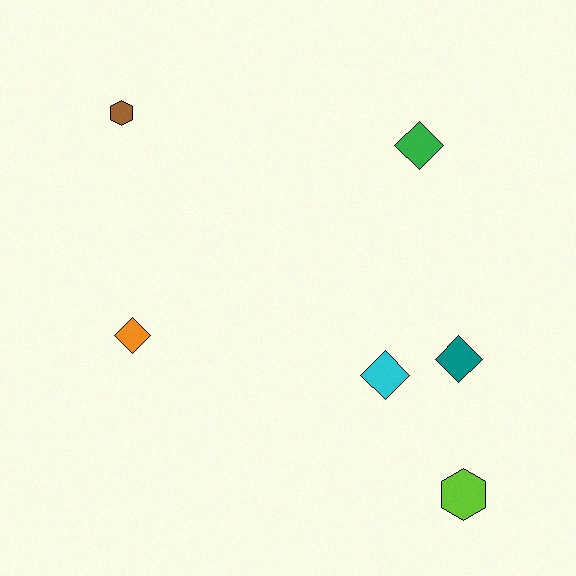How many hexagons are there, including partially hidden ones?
There are 2 hexagons.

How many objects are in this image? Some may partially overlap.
There are 6 objects.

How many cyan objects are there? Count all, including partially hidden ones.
There is 1 cyan object.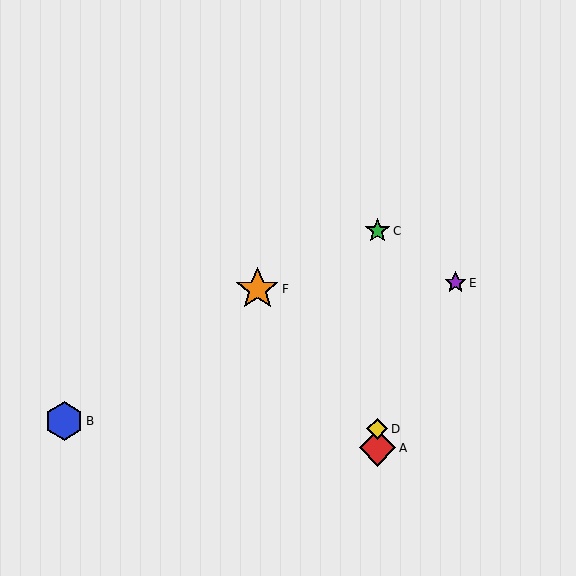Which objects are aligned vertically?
Objects A, C, D are aligned vertically.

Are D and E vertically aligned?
No, D is at x≈377 and E is at x≈455.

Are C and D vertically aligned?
Yes, both are at x≈377.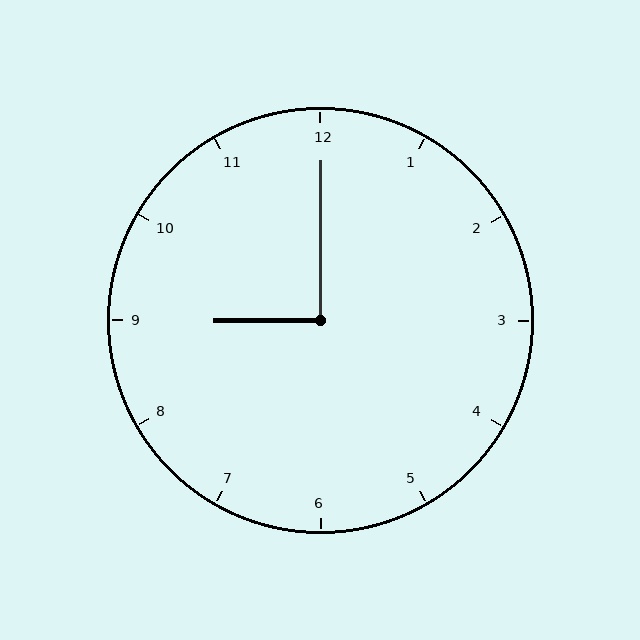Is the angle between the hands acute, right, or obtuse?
It is right.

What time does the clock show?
9:00.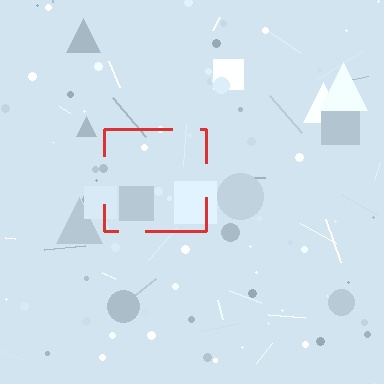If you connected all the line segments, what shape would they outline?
They would outline a square.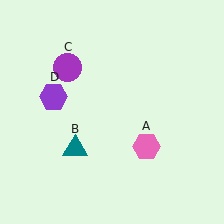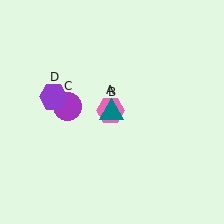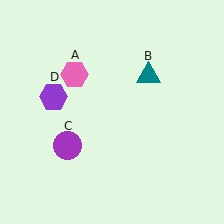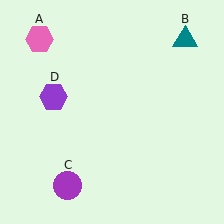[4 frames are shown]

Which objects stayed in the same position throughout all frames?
Purple hexagon (object D) remained stationary.